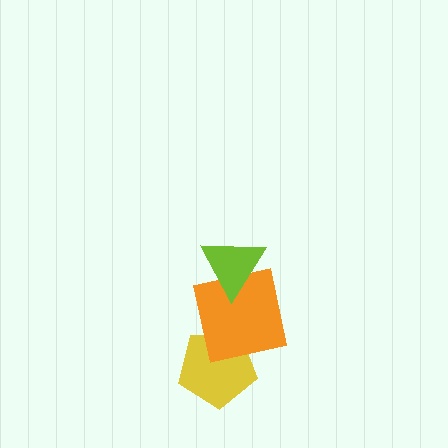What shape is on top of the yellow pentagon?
The orange square is on top of the yellow pentagon.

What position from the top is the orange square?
The orange square is 2nd from the top.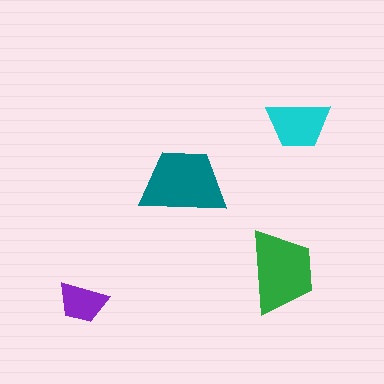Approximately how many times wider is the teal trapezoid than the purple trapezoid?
About 1.5 times wider.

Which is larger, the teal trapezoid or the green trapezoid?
The teal one.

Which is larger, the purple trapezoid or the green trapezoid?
The green one.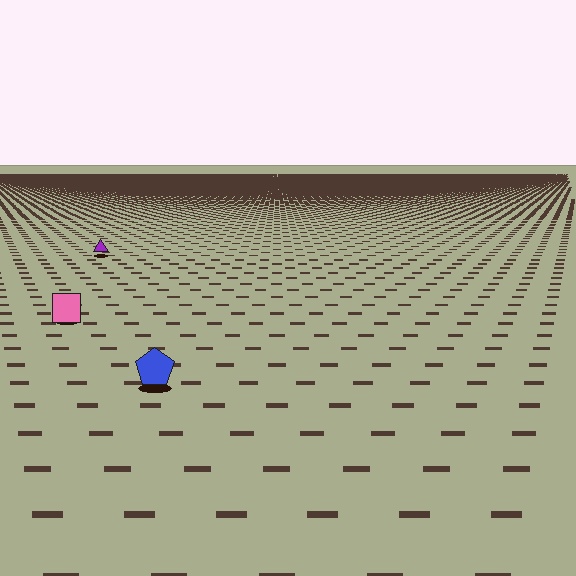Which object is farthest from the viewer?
The purple triangle is farthest from the viewer. It appears smaller and the ground texture around it is denser.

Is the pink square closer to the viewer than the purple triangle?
Yes. The pink square is closer — you can tell from the texture gradient: the ground texture is coarser near it.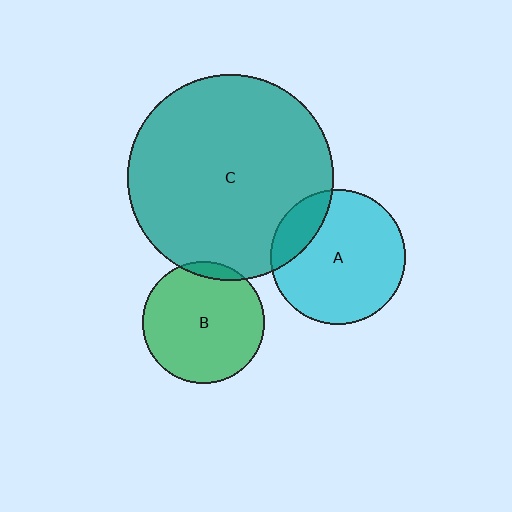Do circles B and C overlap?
Yes.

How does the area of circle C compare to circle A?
Approximately 2.3 times.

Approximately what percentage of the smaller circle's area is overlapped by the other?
Approximately 5%.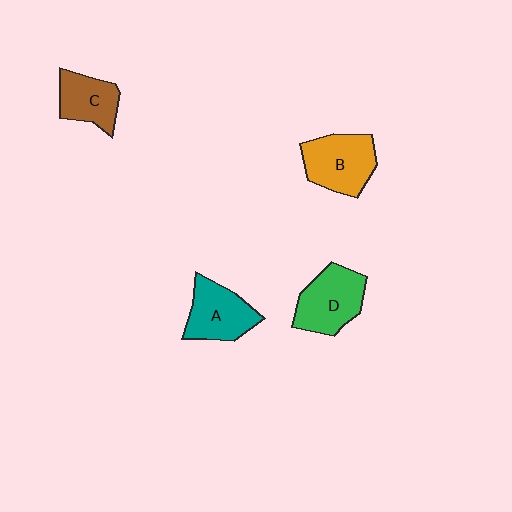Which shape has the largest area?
Shape B (orange).